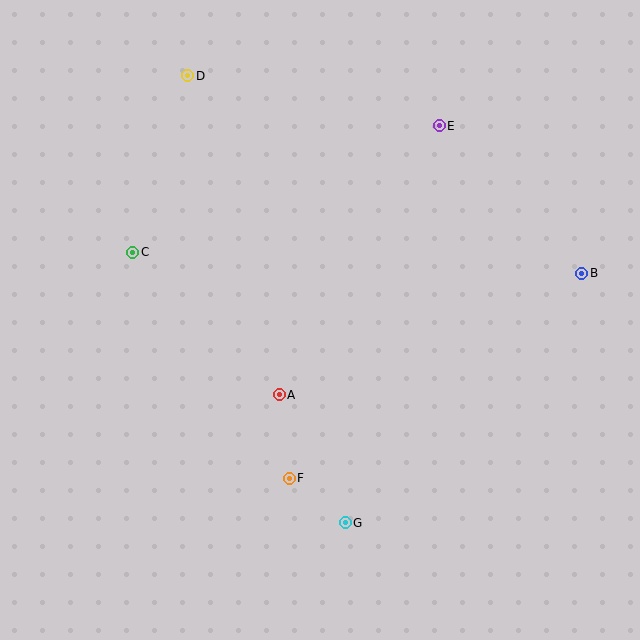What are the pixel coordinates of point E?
Point E is at (439, 126).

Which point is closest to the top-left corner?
Point D is closest to the top-left corner.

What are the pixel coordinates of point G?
Point G is at (345, 523).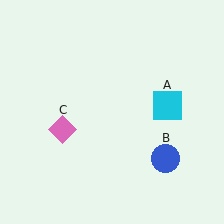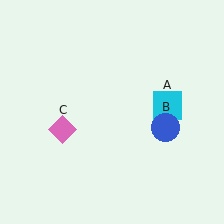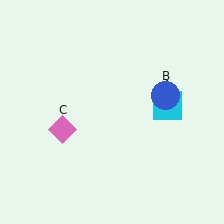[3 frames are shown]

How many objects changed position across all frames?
1 object changed position: blue circle (object B).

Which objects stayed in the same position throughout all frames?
Cyan square (object A) and pink diamond (object C) remained stationary.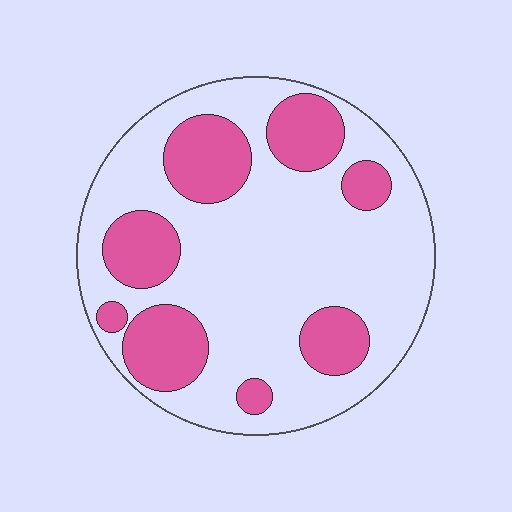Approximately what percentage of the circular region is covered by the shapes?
Approximately 30%.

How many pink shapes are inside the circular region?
8.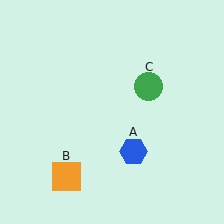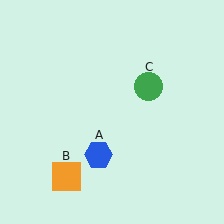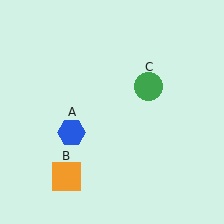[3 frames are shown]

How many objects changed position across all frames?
1 object changed position: blue hexagon (object A).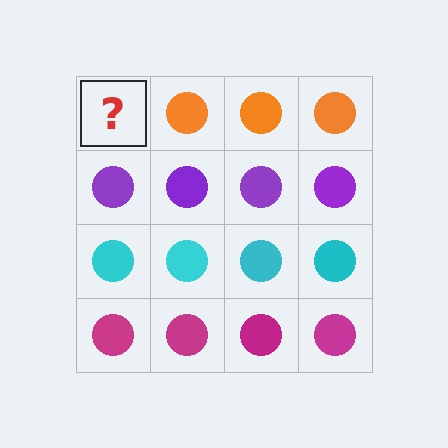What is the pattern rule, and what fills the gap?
The rule is that each row has a consistent color. The gap should be filled with an orange circle.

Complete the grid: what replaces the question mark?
The question mark should be replaced with an orange circle.